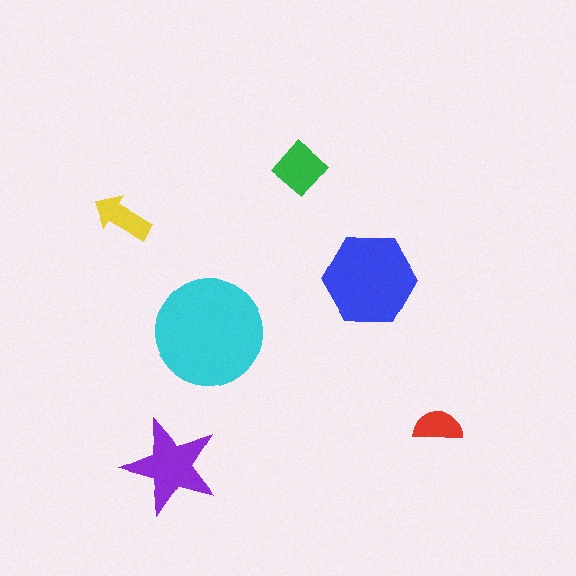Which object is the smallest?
The red semicircle.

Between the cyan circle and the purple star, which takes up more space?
The cyan circle.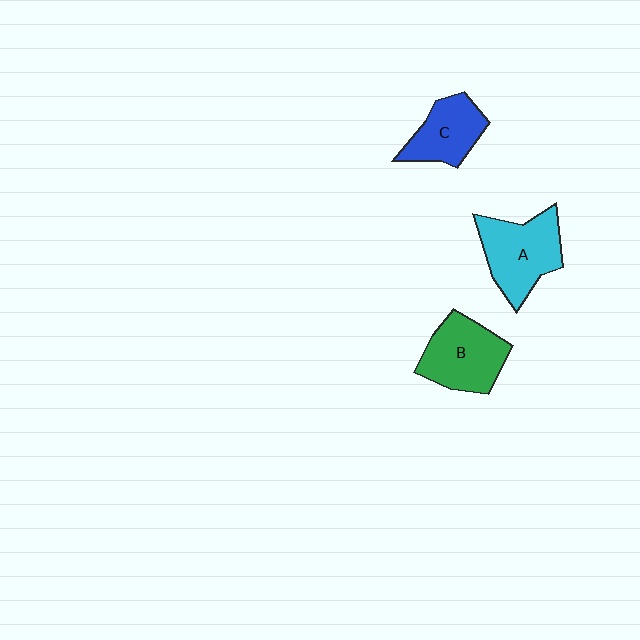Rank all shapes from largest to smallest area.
From largest to smallest: A (cyan), B (green), C (blue).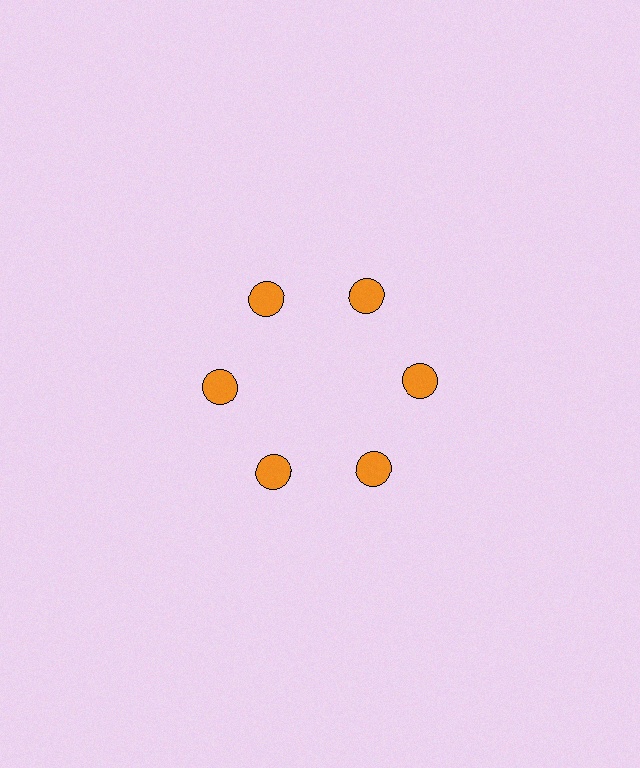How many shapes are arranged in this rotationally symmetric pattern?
There are 6 shapes, arranged in 6 groups of 1.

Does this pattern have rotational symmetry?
Yes, this pattern has 6-fold rotational symmetry. It looks the same after rotating 60 degrees around the center.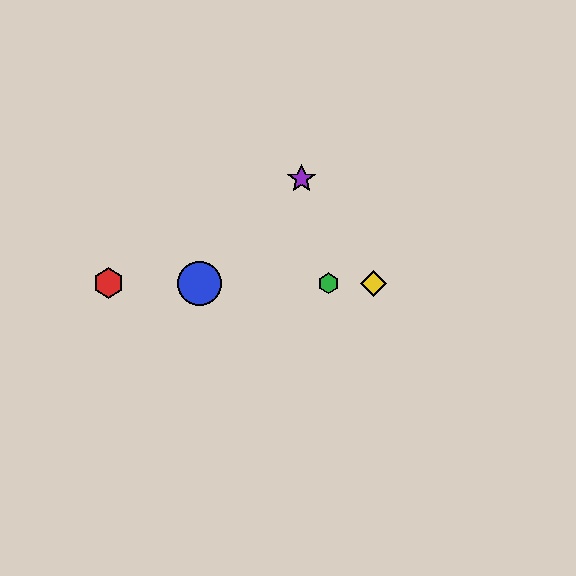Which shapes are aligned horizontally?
The red hexagon, the blue circle, the green hexagon, the yellow diamond are aligned horizontally.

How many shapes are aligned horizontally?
4 shapes (the red hexagon, the blue circle, the green hexagon, the yellow diamond) are aligned horizontally.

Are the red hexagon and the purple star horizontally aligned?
No, the red hexagon is at y≈283 and the purple star is at y≈179.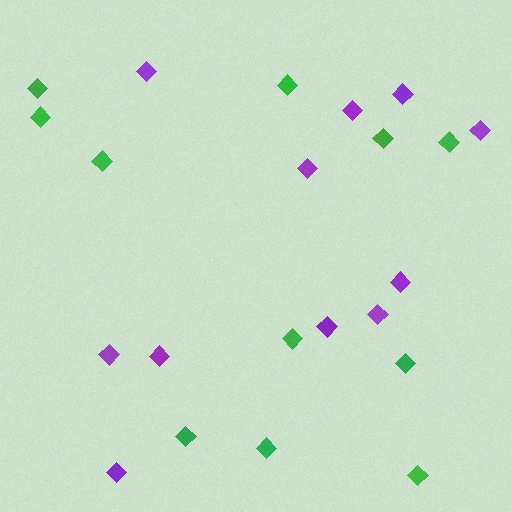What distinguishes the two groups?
There are 2 groups: one group of green diamonds (11) and one group of purple diamonds (11).